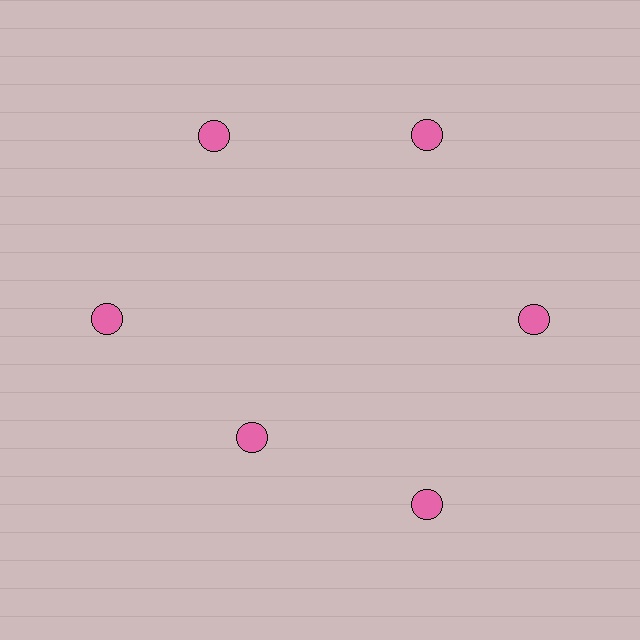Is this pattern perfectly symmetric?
No. The 6 pink circles are arranged in a ring, but one element near the 7 o'clock position is pulled inward toward the center, breaking the 6-fold rotational symmetry.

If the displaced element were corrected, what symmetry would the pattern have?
It would have 6-fold rotational symmetry — the pattern would map onto itself every 60 degrees.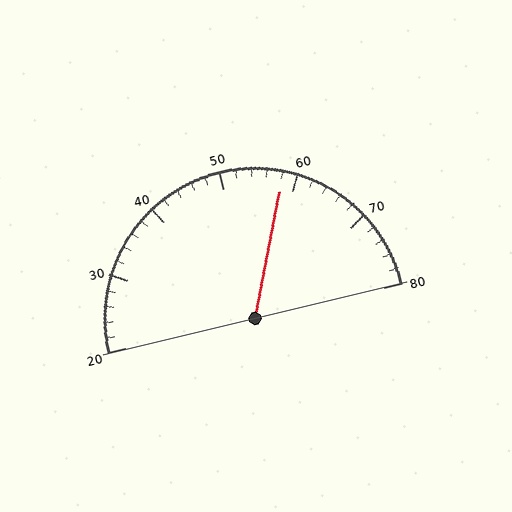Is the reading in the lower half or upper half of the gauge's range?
The reading is in the upper half of the range (20 to 80).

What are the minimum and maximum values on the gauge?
The gauge ranges from 20 to 80.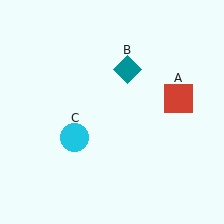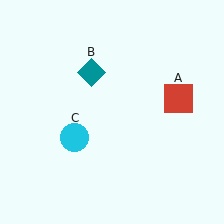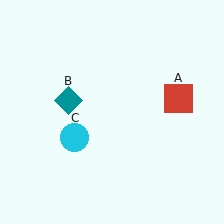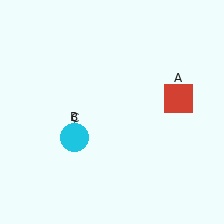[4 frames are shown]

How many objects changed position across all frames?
1 object changed position: teal diamond (object B).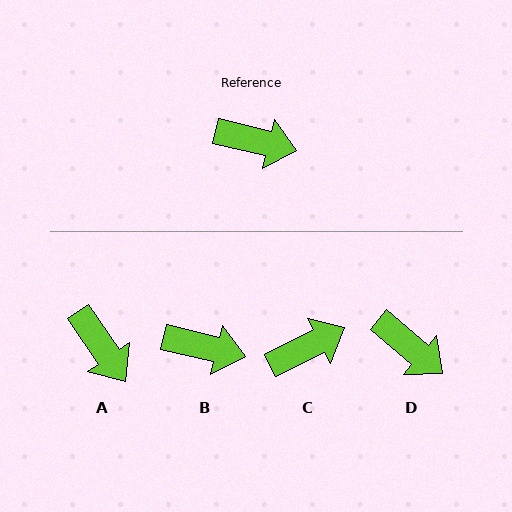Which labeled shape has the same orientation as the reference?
B.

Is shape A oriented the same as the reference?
No, it is off by about 43 degrees.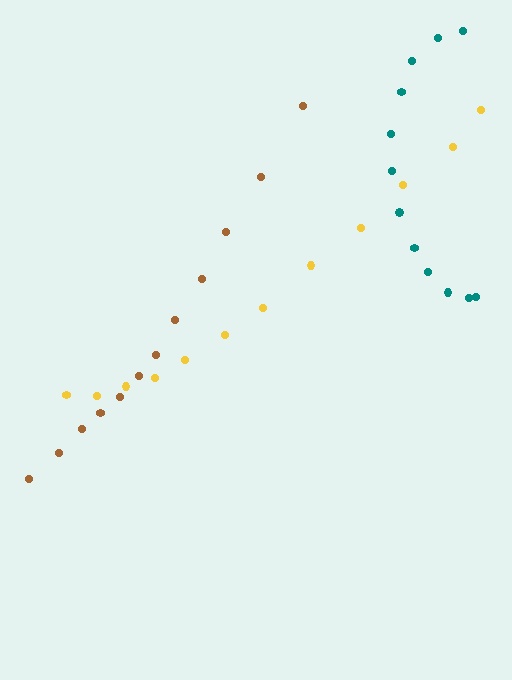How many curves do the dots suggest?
There are 3 distinct paths.